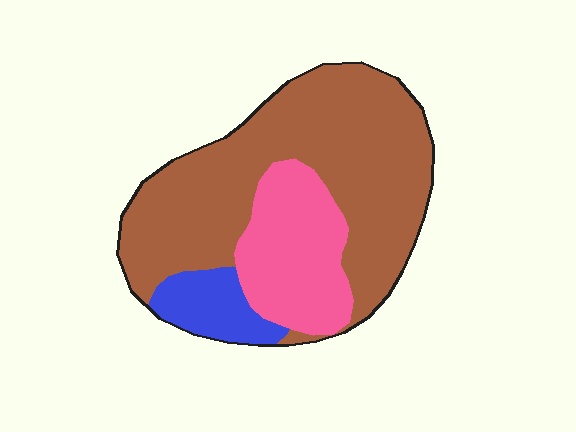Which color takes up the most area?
Brown, at roughly 65%.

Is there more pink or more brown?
Brown.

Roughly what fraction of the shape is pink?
Pink takes up less than a quarter of the shape.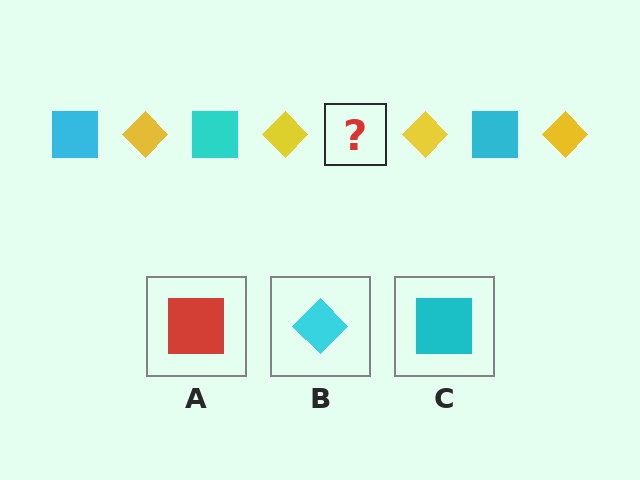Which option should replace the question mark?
Option C.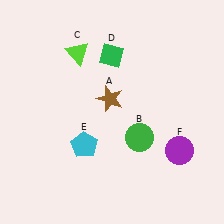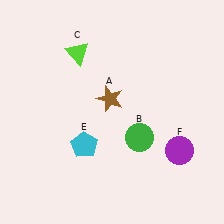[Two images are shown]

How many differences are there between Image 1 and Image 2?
There is 1 difference between the two images.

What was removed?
The green diamond (D) was removed in Image 2.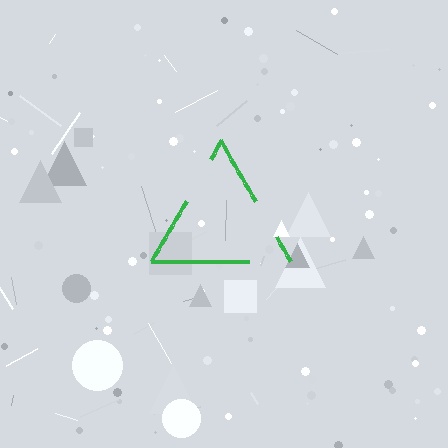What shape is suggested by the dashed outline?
The dashed outline suggests a triangle.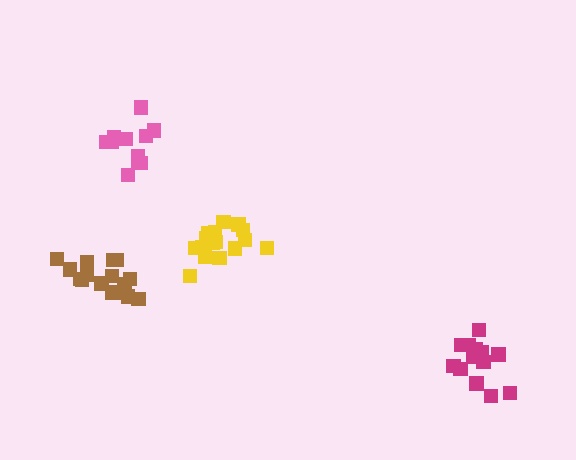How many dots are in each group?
Group 1: 16 dots, Group 2: 16 dots, Group 3: 13 dots, Group 4: 11 dots (56 total).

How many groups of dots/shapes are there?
There are 4 groups.